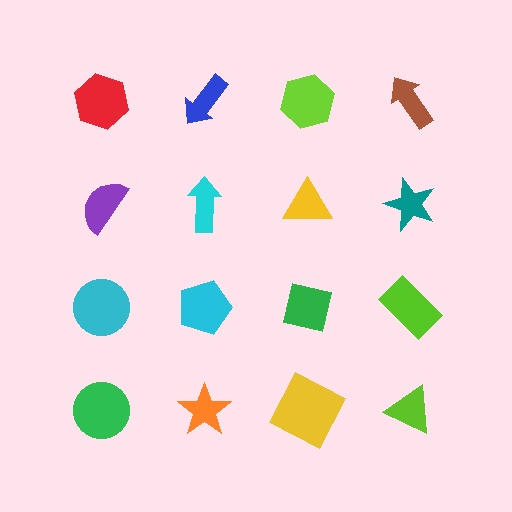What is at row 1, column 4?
A brown arrow.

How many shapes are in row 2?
4 shapes.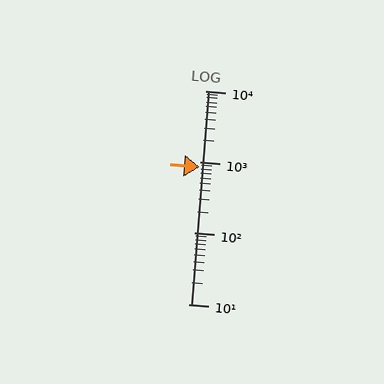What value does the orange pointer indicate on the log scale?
The pointer indicates approximately 850.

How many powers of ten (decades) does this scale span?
The scale spans 3 decades, from 10 to 10000.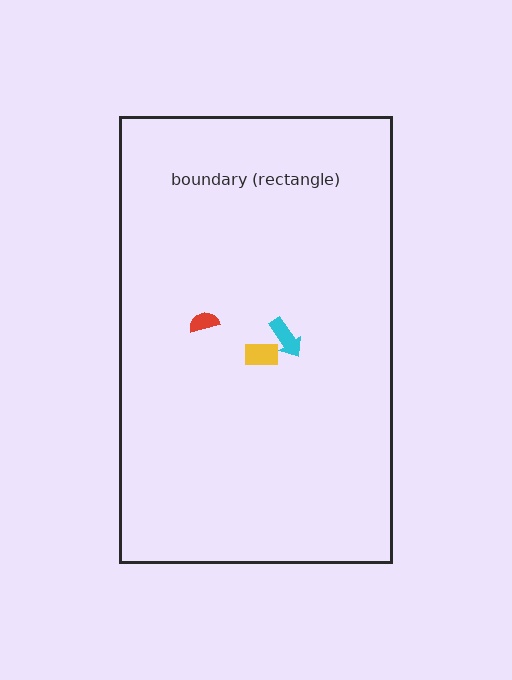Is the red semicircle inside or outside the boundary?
Inside.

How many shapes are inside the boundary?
3 inside, 0 outside.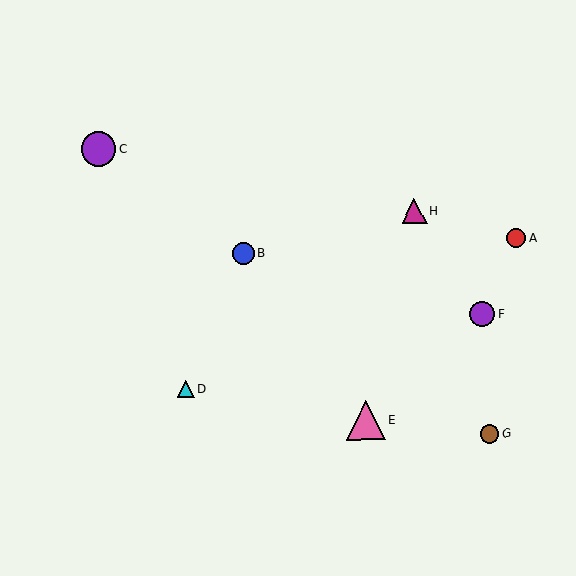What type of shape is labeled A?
Shape A is a red circle.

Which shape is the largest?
The pink triangle (labeled E) is the largest.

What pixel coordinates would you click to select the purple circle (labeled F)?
Click at (482, 314) to select the purple circle F.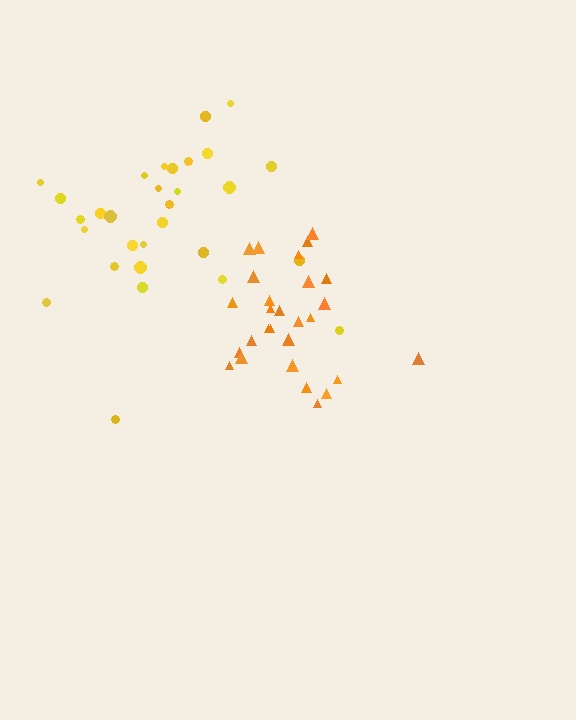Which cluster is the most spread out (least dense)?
Yellow.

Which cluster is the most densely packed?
Orange.